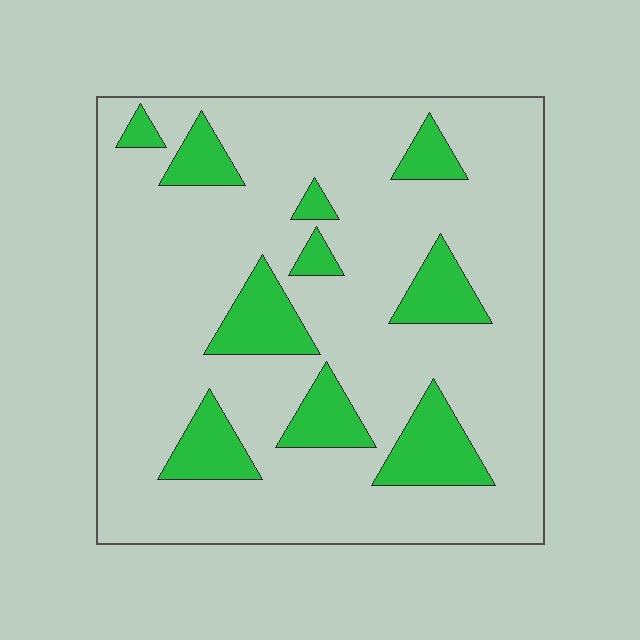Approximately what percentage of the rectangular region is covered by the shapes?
Approximately 20%.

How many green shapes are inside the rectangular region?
10.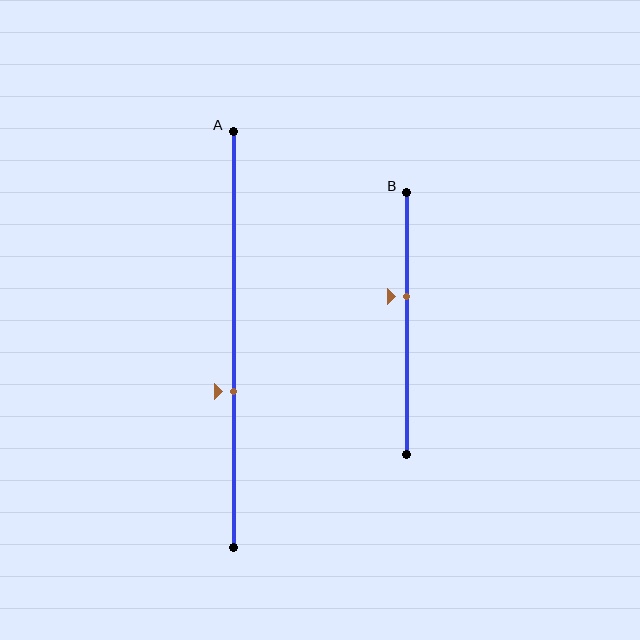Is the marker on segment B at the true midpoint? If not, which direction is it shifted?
No, the marker on segment B is shifted upward by about 10% of the segment length.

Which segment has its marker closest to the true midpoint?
Segment B has its marker closest to the true midpoint.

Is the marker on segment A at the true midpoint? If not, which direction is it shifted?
No, the marker on segment A is shifted downward by about 12% of the segment length.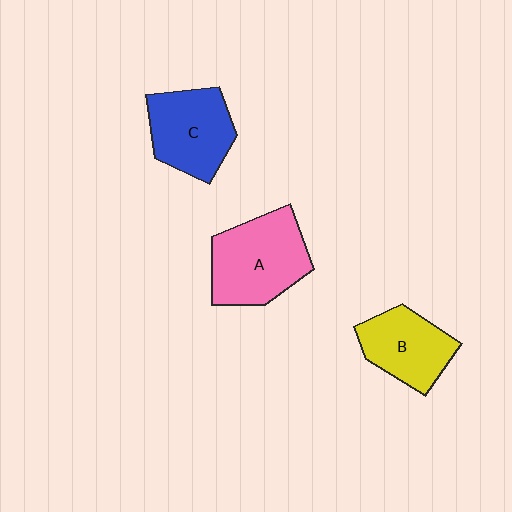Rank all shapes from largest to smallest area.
From largest to smallest: A (pink), C (blue), B (yellow).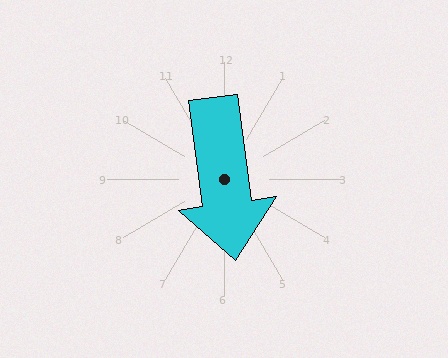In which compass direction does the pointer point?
South.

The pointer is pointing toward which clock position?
Roughly 6 o'clock.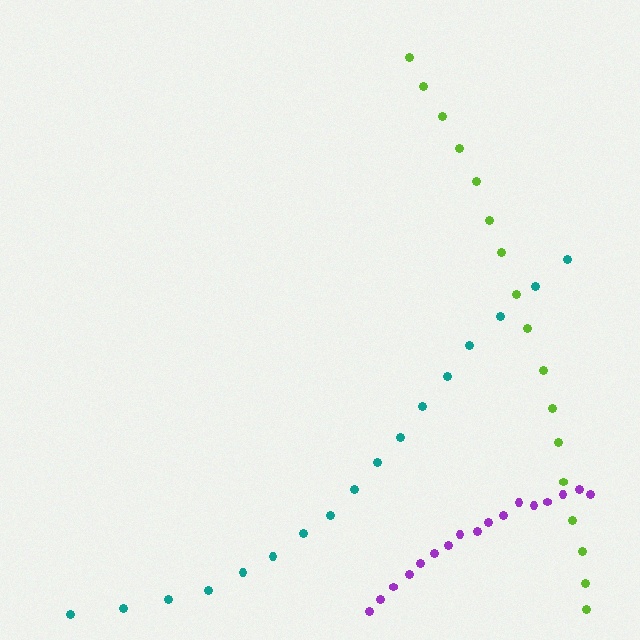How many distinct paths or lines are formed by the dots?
There are 3 distinct paths.